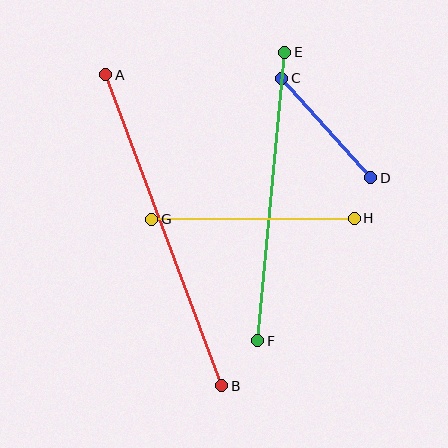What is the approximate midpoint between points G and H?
The midpoint is at approximately (253, 219) pixels.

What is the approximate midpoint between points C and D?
The midpoint is at approximately (326, 128) pixels.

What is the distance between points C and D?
The distance is approximately 134 pixels.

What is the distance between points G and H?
The distance is approximately 202 pixels.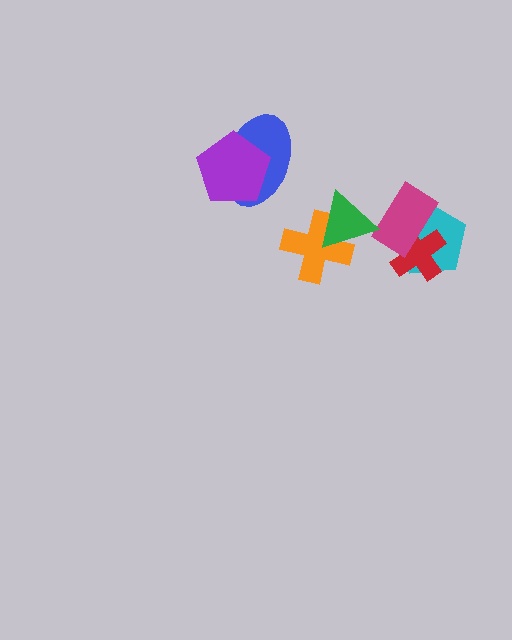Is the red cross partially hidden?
Yes, it is partially covered by another shape.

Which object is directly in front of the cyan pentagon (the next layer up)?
The red cross is directly in front of the cyan pentagon.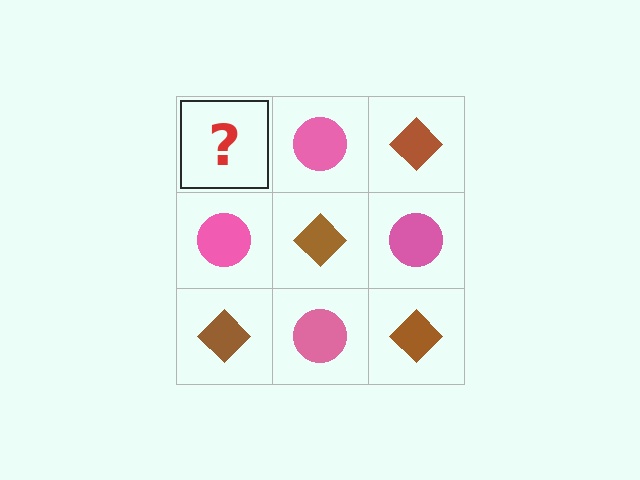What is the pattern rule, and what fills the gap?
The rule is that it alternates brown diamond and pink circle in a checkerboard pattern. The gap should be filled with a brown diamond.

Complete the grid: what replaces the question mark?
The question mark should be replaced with a brown diamond.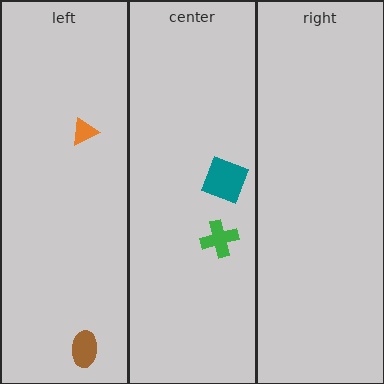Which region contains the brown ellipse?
The left region.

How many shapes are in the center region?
2.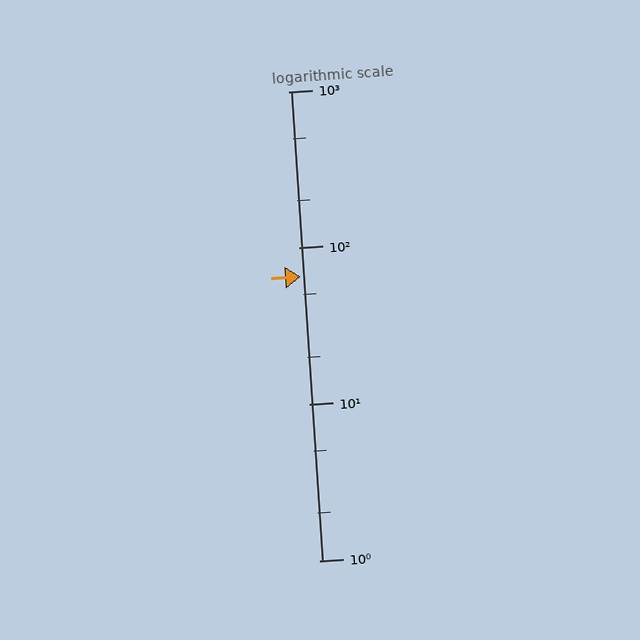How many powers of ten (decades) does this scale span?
The scale spans 3 decades, from 1 to 1000.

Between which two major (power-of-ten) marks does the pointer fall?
The pointer is between 10 and 100.